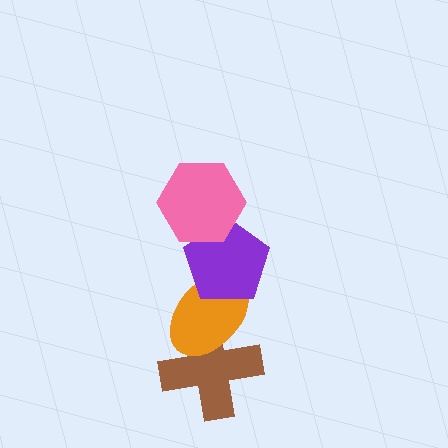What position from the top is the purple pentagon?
The purple pentagon is 2nd from the top.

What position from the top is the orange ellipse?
The orange ellipse is 3rd from the top.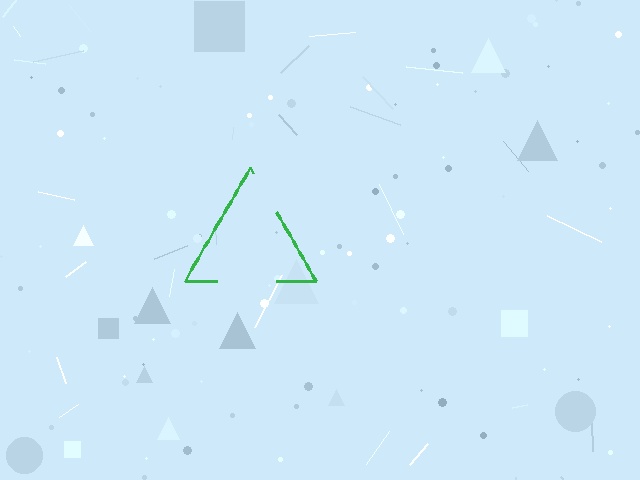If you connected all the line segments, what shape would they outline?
They would outline a triangle.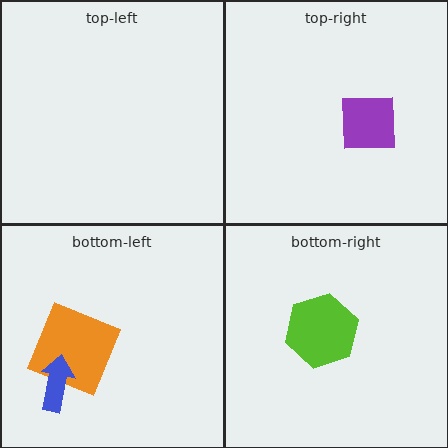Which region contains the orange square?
The bottom-left region.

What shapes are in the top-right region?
The purple square.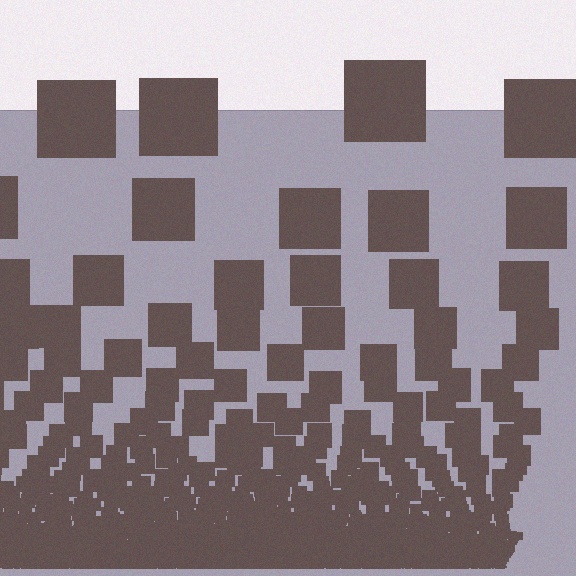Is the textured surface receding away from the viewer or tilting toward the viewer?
The surface appears to tilt toward the viewer. Texture elements get larger and sparser toward the top.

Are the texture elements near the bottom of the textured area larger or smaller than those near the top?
Smaller. The gradient is inverted — elements near the bottom are smaller and denser.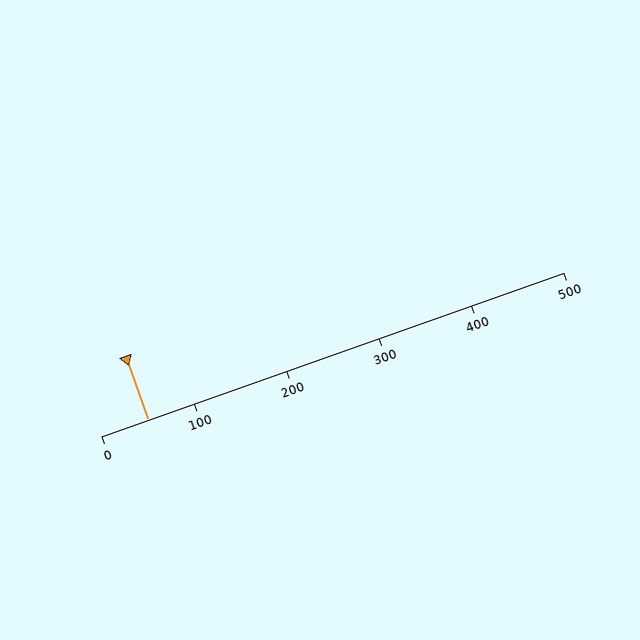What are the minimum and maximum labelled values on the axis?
The axis runs from 0 to 500.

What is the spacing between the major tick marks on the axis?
The major ticks are spaced 100 apart.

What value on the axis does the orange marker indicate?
The marker indicates approximately 50.